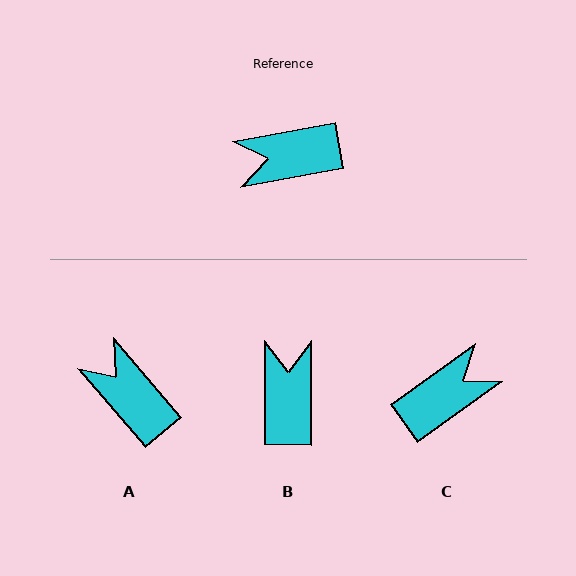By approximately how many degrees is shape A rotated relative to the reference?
Approximately 60 degrees clockwise.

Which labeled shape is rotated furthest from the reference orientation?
C, about 155 degrees away.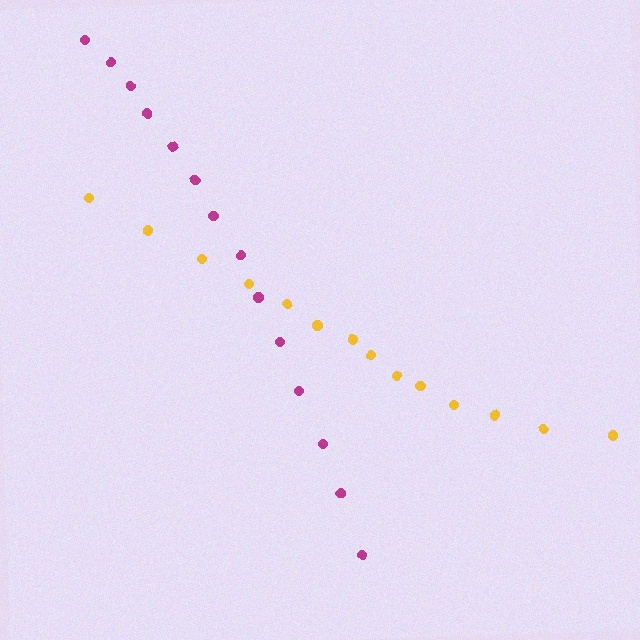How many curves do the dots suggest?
There are 2 distinct paths.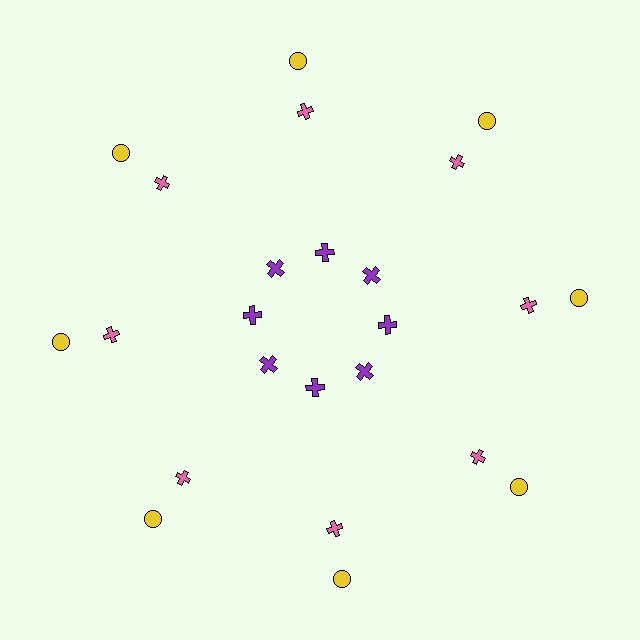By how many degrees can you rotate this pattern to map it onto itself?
The pattern maps onto itself every 45 degrees of rotation.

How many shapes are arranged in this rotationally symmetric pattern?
There are 24 shapes, arranged in 8 groups of 3.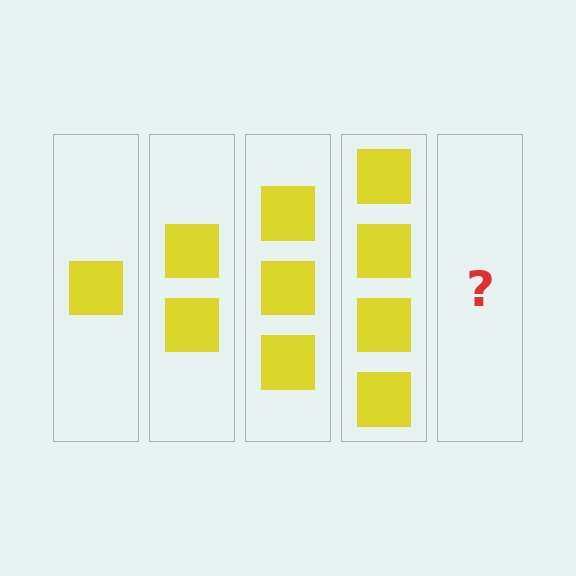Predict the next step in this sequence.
The next step is 5 squares.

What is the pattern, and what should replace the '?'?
The pattern is that each step adds one more square. The '?' should be 5 squares.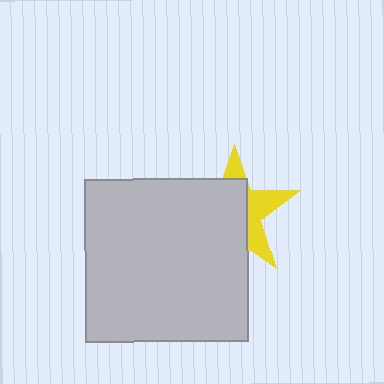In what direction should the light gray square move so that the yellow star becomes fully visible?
The light gray square should move toward the lower-left. That is the shortest direction to clear the overlap and leave the yellow star fully visible.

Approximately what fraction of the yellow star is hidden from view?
Roughly 62% of the yellow star is hidden behind the light gray square.